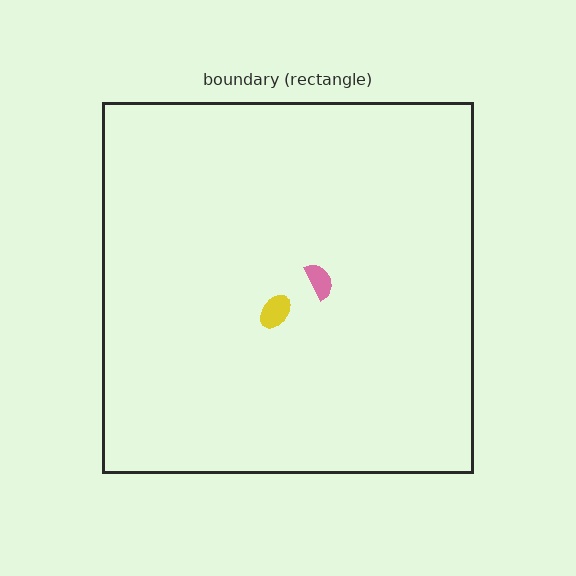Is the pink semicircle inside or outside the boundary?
Inside.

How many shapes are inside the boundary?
2 inside, 0 outside.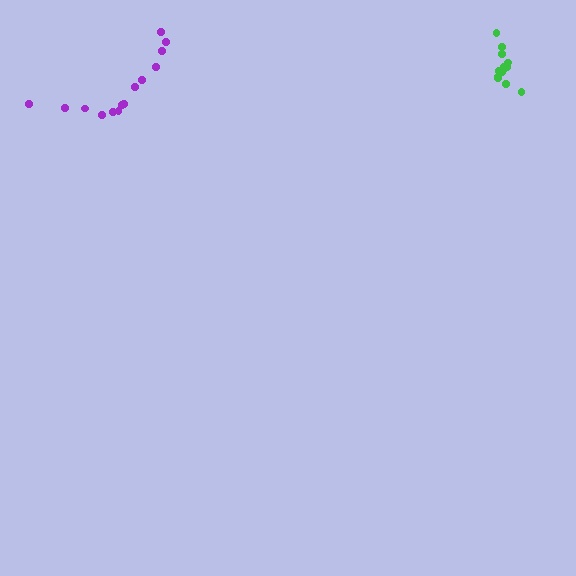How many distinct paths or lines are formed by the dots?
There are 2 distinct paths.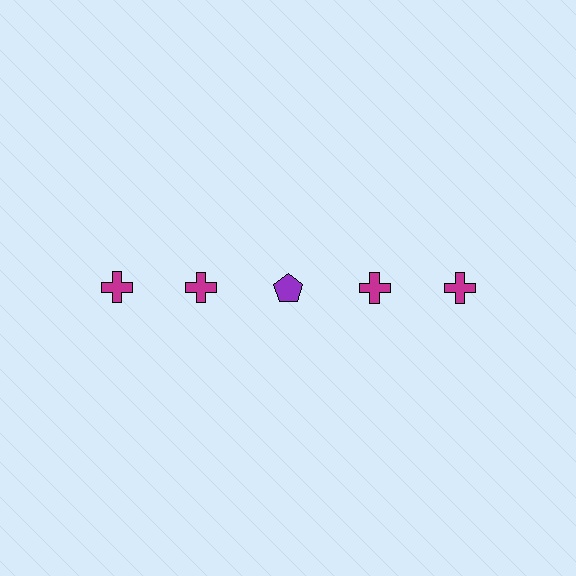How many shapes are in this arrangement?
There are 5 shapes arranged in a grid pattern.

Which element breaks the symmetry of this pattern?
The purple pentagon in the top row, center column breaks the symmetry. All other shapes are magenta crosses.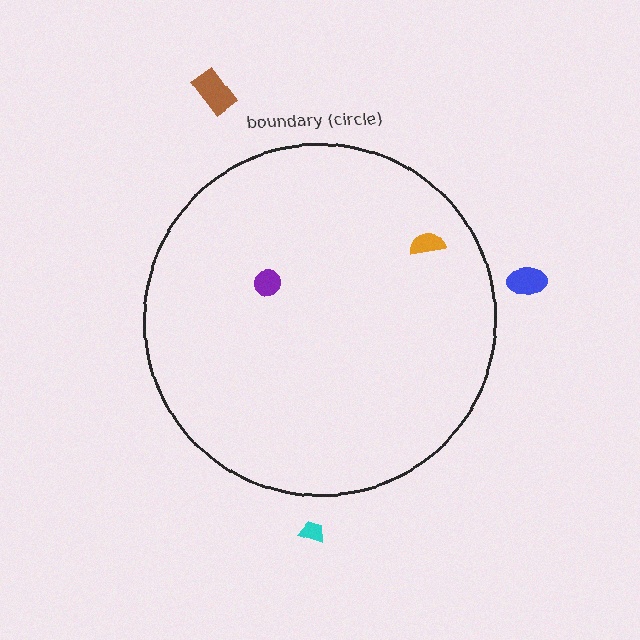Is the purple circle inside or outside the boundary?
Inside.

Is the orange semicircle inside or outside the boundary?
Inside.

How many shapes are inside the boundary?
2 inside, 3 outside.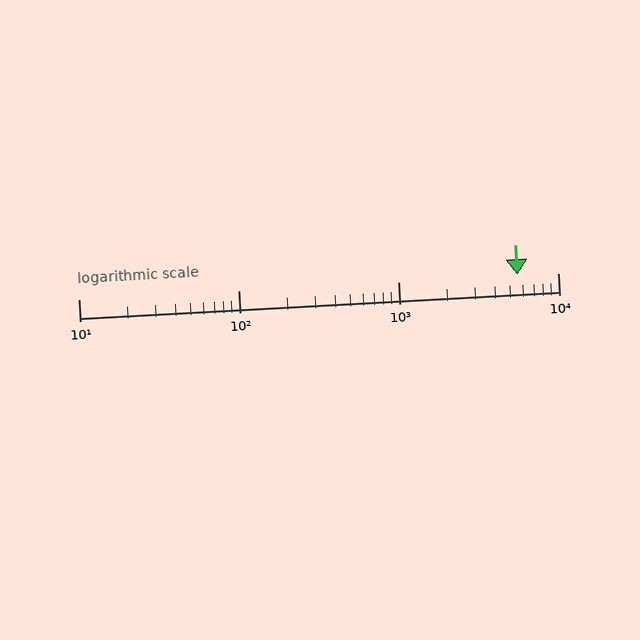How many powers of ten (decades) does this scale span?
The scale spans 3 decades, from 10 to 10000.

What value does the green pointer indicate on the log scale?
The pointer indicates approximately 5600.